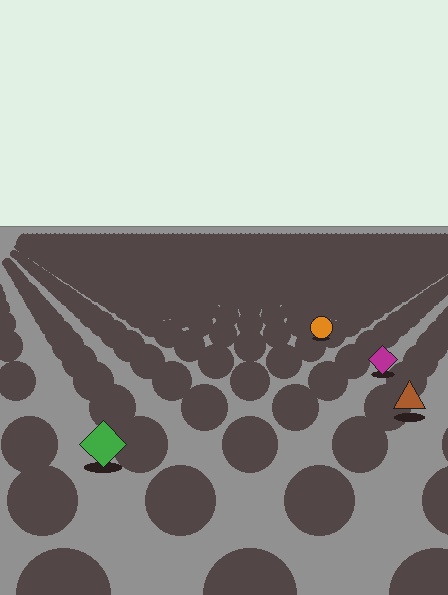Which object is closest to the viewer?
The green diamond is closest. The texture marks near it are larger and more spread out.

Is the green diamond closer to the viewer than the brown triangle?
Yes. The green diamond is closer — you can tell from the texture gradient: the ground texture is coarser near it.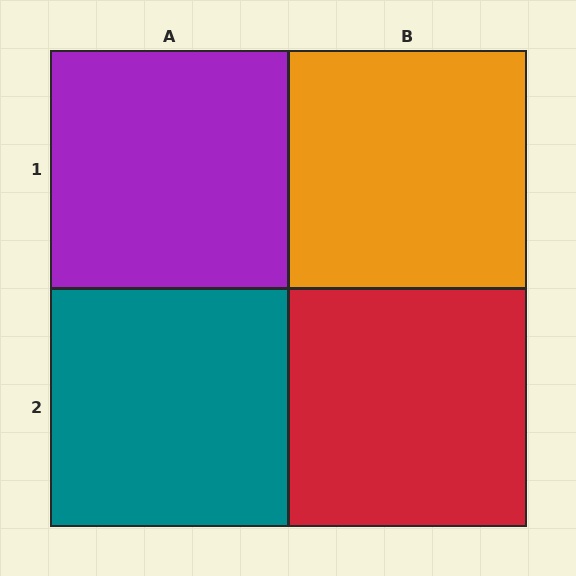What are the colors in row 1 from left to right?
Purple, orange.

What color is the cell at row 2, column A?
Teal.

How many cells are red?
1 cell is red.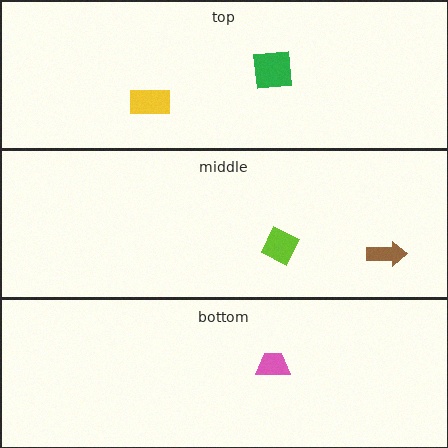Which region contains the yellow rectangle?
The top region.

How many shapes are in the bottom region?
1.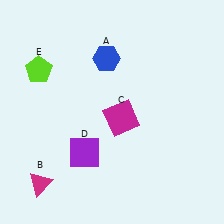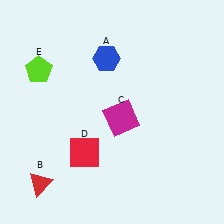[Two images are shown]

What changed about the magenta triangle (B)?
In Image 1, B is magenta. In Image 2, it changed to red.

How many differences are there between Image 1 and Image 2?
There are 2 differences between the two images.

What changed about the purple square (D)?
In Image 1, D is purple. In Image 2, it changed to red.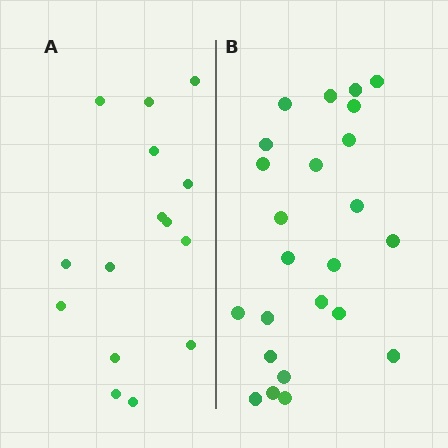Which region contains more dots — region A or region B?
Region B (the right region) has more dots.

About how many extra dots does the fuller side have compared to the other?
Region B has roughly 8 or so more dots than region A.